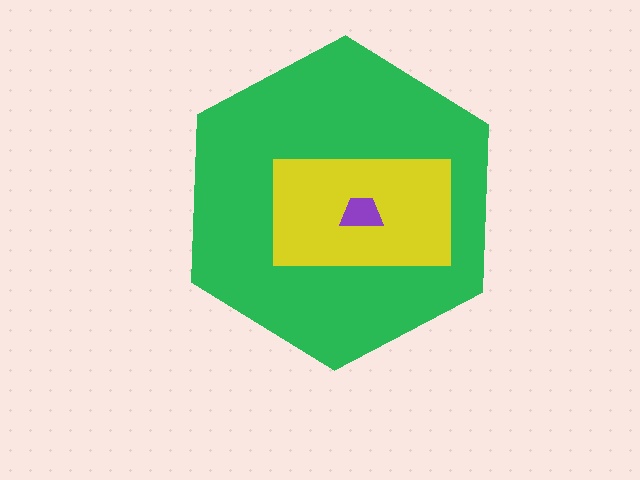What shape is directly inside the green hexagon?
The yellow rectangle.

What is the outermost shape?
The green hexagon.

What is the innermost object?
The purple trapezoid.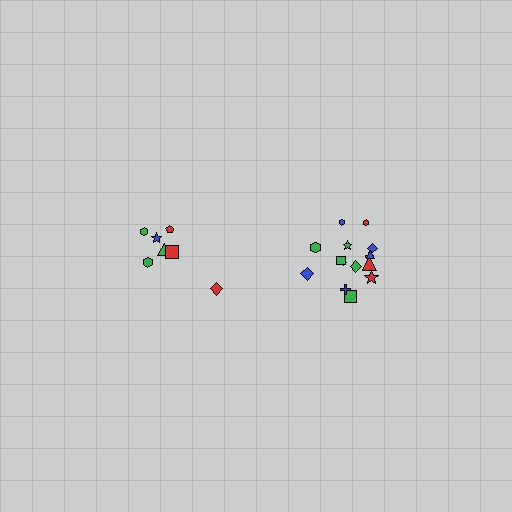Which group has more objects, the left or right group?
The right group.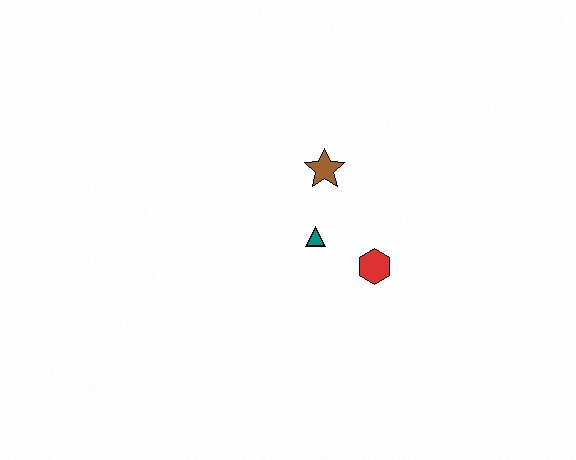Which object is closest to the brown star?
The teal triangle is closest to the brown star.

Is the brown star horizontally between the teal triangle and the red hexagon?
Yes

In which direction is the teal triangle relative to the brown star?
The teal triangle is below the brown star.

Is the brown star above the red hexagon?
Yes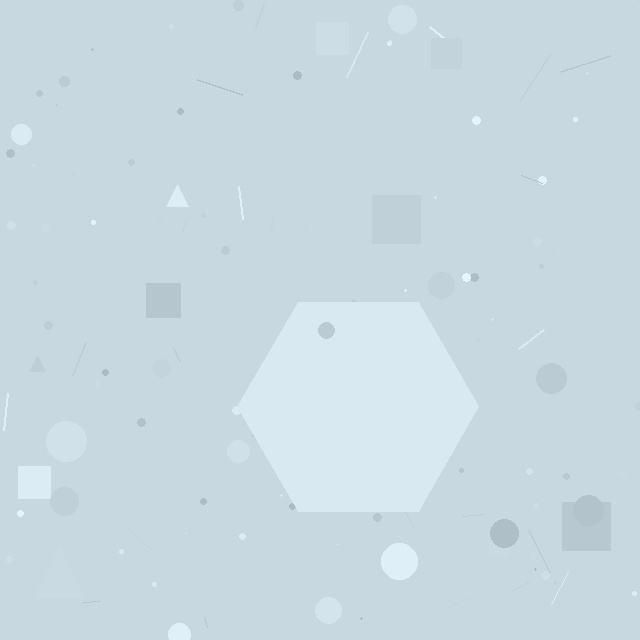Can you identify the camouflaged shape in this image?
The camouflaged shape is a hexagon.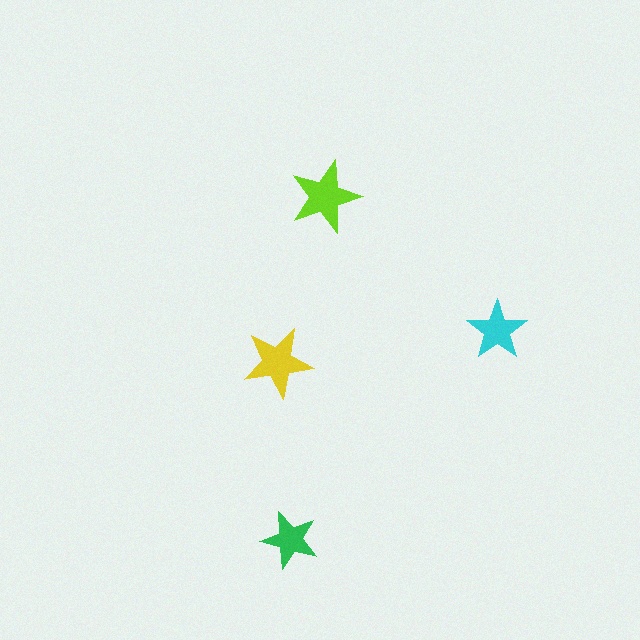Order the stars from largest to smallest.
the lime one, the yellow one, the cyan one, the green one.